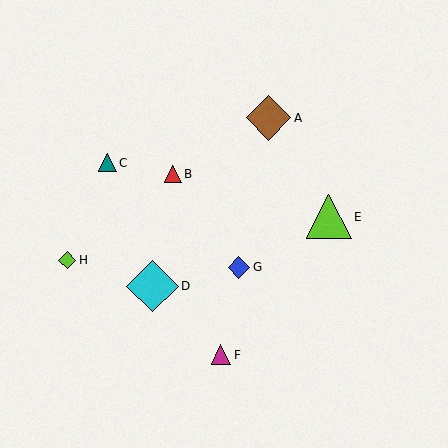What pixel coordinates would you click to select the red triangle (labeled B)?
Click at (173, 174) to select the red triangle B.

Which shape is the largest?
The cyan diamond (labeled D) is the largest.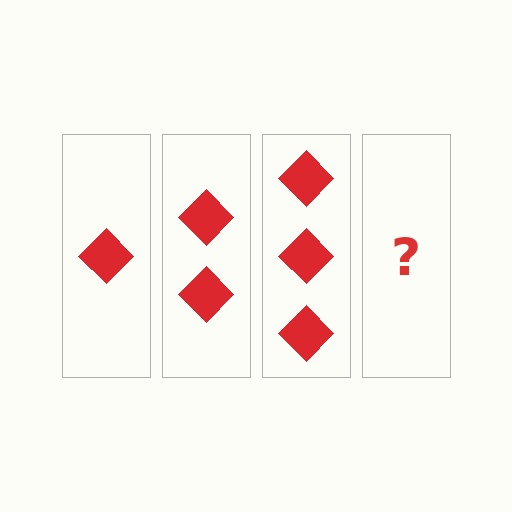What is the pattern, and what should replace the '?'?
The pattern is that each step adds one more diamond. The '?' should be 4 diamonds.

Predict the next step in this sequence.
The next step is 4 diamonds.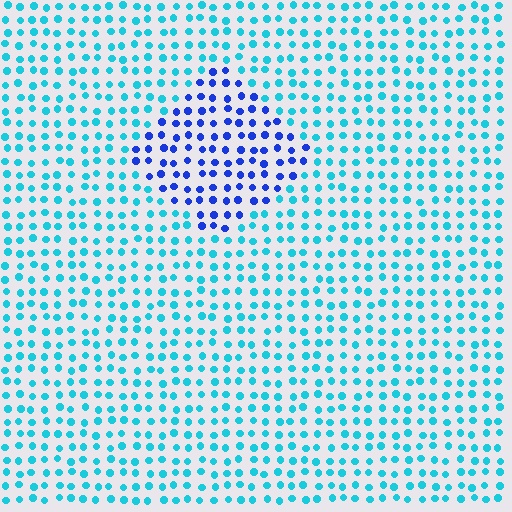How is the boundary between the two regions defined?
The boundary is defined purely by a slight shift in hue (about 45 degrees). Spacing, size, and orientation are identical on both sides.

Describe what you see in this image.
The image is filled with small cyan elements in a uniform arrangement. A diamond-shaped region is visible where the elements are tinted to a slightly different hue, forming a subtle color boundary.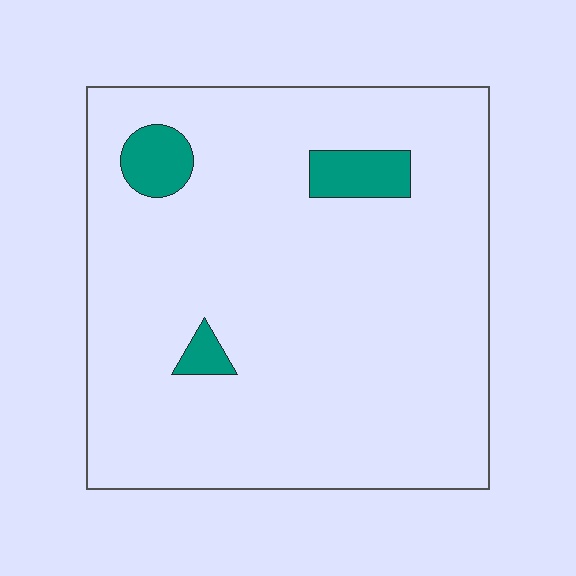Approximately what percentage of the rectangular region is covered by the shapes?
Approximately 5%.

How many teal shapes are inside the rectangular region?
3.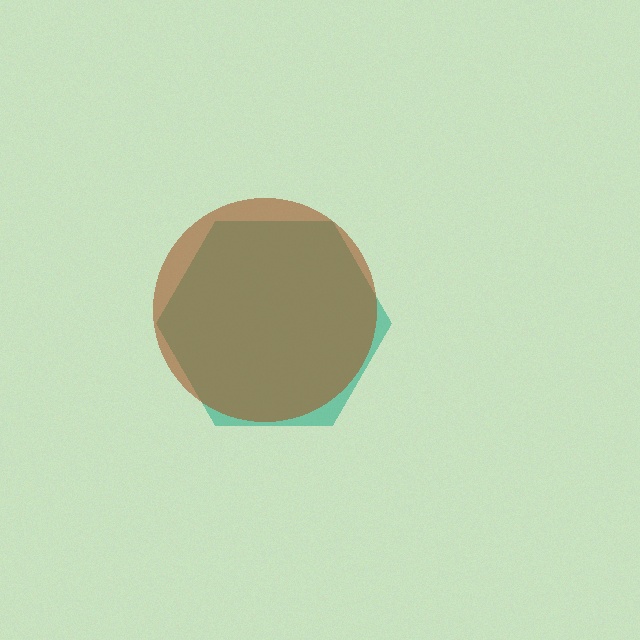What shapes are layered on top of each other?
The layered shapes are: a teal hexagon, a brown circle.